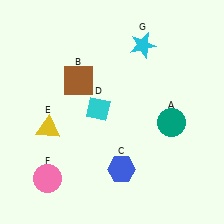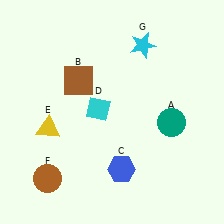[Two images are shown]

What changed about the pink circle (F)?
In Image 1, F is pink. In Image 2, it changed to brown.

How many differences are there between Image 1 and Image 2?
There is 1 difference between the two images.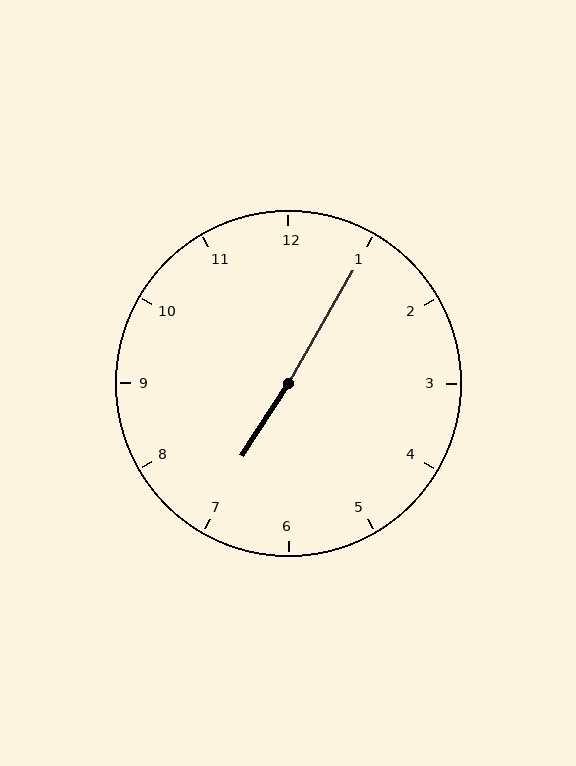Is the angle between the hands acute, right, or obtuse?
It is obtuse.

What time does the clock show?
7:05.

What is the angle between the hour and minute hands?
Approximately 178 degrees.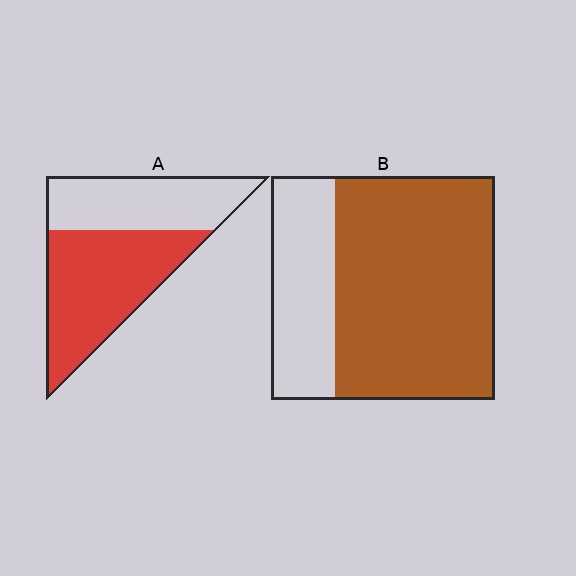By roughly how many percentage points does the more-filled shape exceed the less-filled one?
By roughly 15 percentage points (B over A).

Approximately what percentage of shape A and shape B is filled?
A is approximately 60% and B is approximately 70%.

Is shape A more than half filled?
Yes.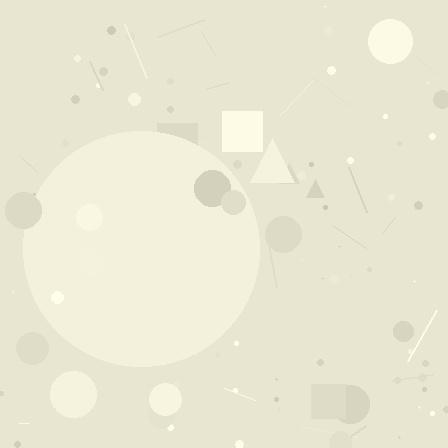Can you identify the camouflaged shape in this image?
The camouflaged shape is a circle.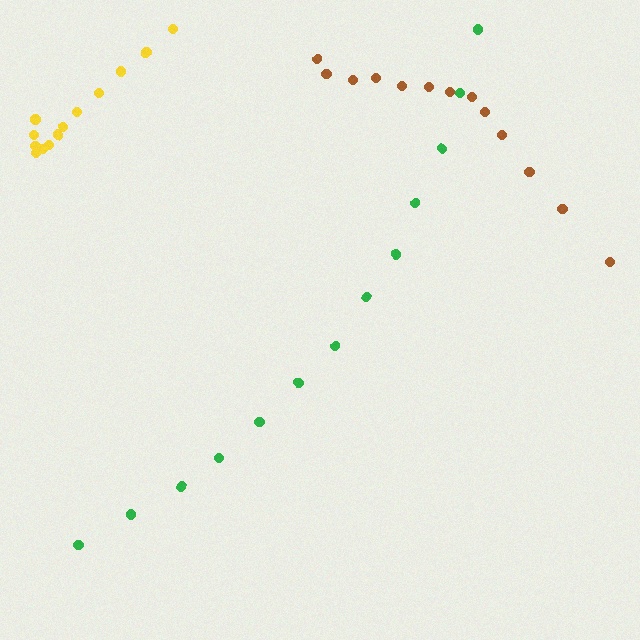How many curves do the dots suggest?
There are 3 distinct paths.